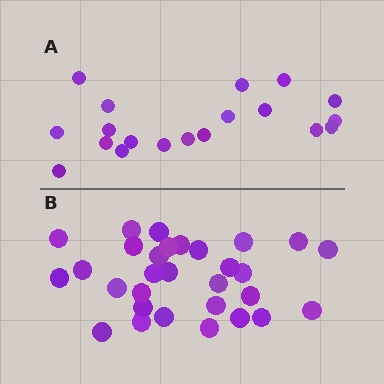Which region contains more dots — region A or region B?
Region B (the bottom region) has more dots.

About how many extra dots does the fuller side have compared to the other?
Region B has roughly 12 or so more dots than region A.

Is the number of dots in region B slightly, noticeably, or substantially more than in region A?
Region B has substantially more. The ratio is roughly 1.6 to 1.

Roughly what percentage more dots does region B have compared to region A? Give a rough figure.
About 60% more.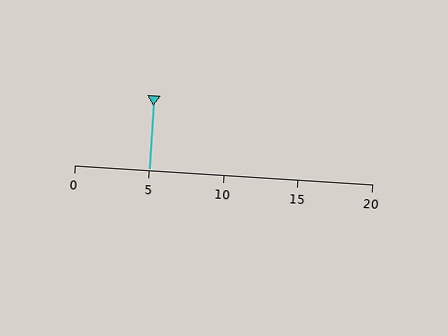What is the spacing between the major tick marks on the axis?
The major ticks are spaced 5 apart.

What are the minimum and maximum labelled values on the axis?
The axis runs from 0 to 20.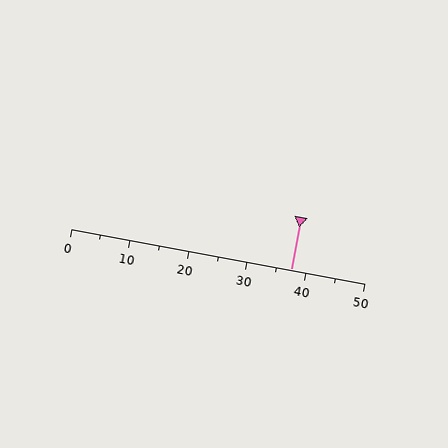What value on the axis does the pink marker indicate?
The marker indicates approximately 37.5.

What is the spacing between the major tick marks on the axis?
The major ticks are spaced 10 apart.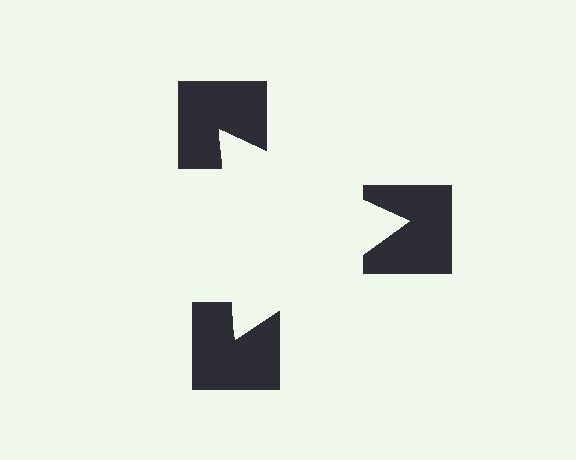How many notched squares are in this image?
There are 3 — one at each vertex of the illusory triangle.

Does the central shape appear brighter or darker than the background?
It typically appears slightly brighter than the background, even though no actual brightness change is drawn.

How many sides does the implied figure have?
3 sides.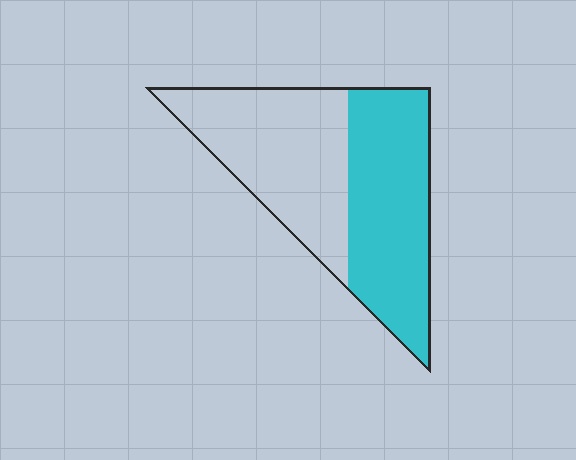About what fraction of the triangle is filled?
About one half (1/2).